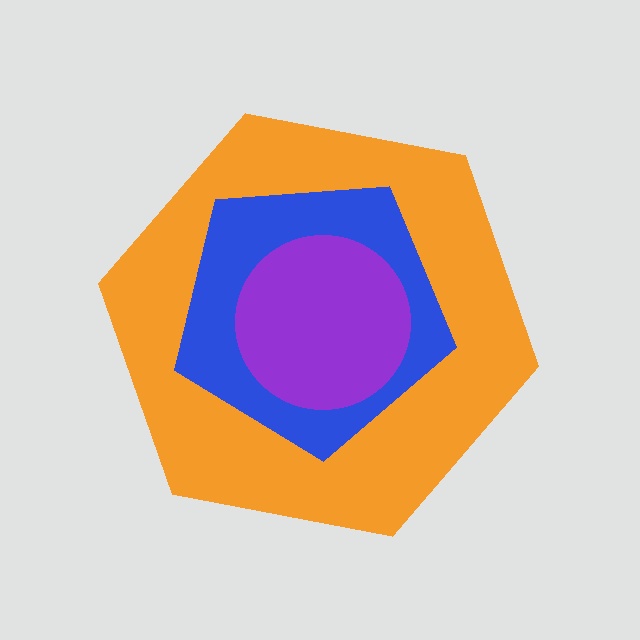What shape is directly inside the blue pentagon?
The purple circle.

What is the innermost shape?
The purple circle.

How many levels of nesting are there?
3.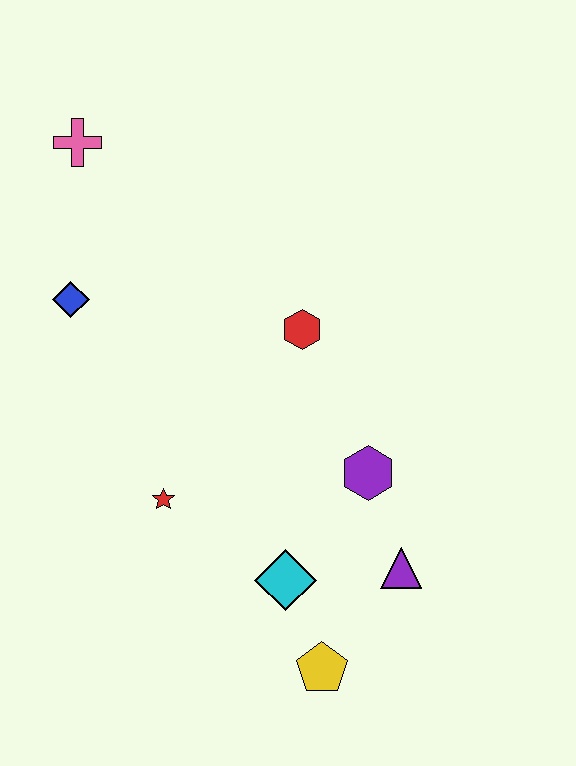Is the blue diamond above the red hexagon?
Yes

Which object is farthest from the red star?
The pink cross is farthest from the red star.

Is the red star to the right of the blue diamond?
Yes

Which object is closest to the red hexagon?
The purple hexagon is closest to the red hexagon.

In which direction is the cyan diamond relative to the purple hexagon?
The cyan diamond is below the purple hexagon.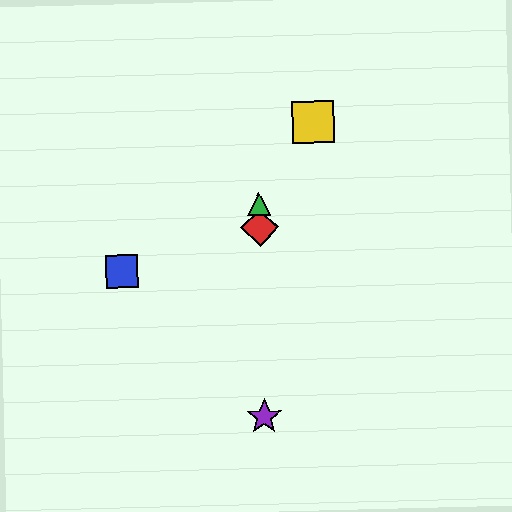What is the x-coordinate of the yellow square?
The yellow square is at x≈314.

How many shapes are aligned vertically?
3 shapes (the red diamond, the green triangle, the purple star) are aligned vertically.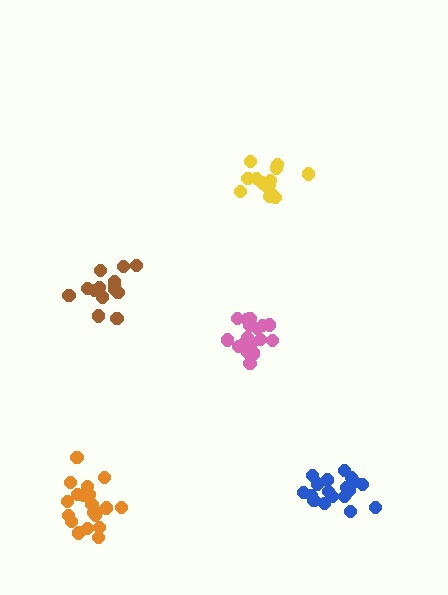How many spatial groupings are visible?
There are 5 spatial groupings.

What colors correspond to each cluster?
The clusters are colored: yellow, orange, blue, pink, brown.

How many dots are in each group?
Group 1: 15 dots, Group 2: 20 dots, Group 3: 19 dots, Group 4: 20 dots, Group 5: 15 dots (89 total).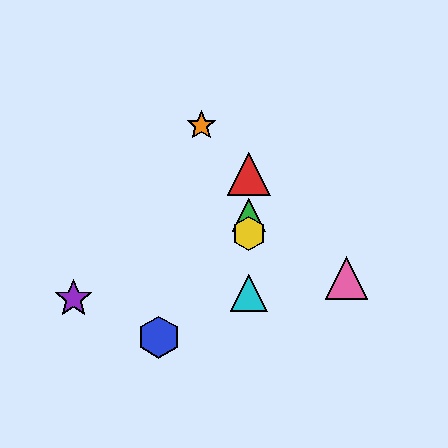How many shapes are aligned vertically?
4 shapes (the red triangle, the green triangle, the yellow hexagon, the cyan triangle) are aligned vertically.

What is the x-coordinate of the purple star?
The purple star is at x≈73.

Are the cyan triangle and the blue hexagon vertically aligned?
No, the cyan triangle is at x≈249 and the blue hexagon is at x≈159.